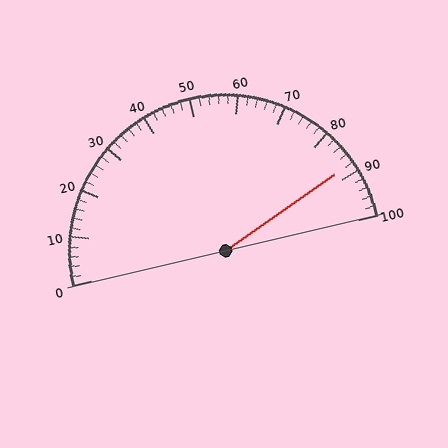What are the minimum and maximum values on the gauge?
The gauge ranges from 0 to 100.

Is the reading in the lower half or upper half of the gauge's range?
The reading is in the upper half of the range (0 to 100).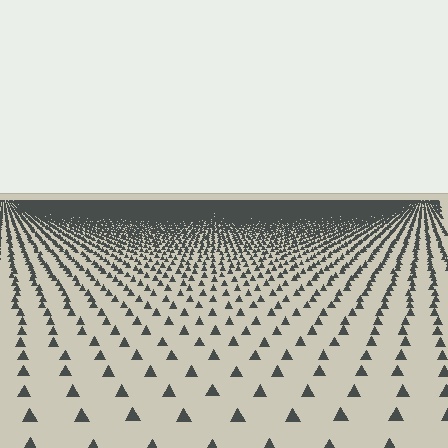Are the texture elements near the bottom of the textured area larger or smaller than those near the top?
Larger. Near the bottom, elements are closer to the viewer and appear at a bigger on-screen size.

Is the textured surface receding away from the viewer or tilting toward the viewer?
The surface is receding away from the viewer. Texture elements get smaller and denser toward the top.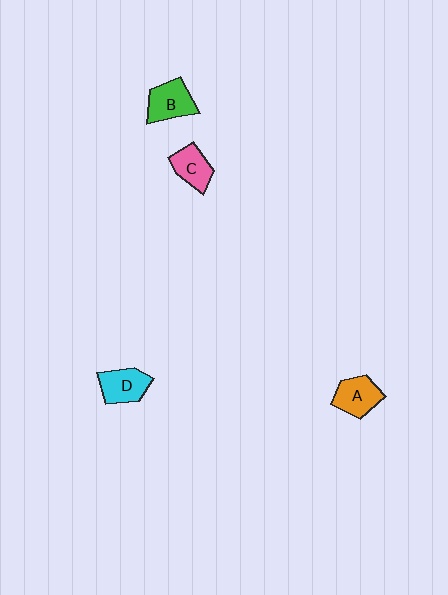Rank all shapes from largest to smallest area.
From largest to smallest: B (green), D (cyan), A (orange), C (pink).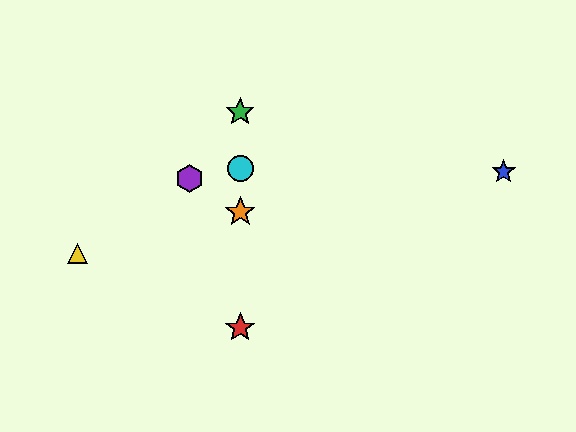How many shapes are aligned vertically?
4 shapes (the red star, the green star, the orange star, the cyan circle) are aligned vertically.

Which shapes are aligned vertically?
The red star, the green star, the orange star, the cyan circle are aligned vertically.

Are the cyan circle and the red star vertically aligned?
Yes, both are at x≈240.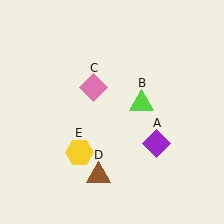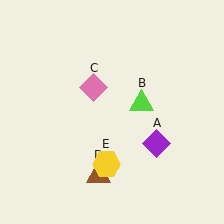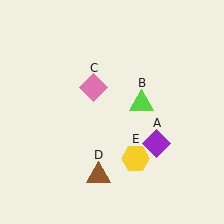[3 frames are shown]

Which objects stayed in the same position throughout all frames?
Purple diamond (object A) and lime triangle (object B) and pink diamond (object C) and brown triangle (object D) remained stationary.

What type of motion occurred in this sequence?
The yellow hexagon (object E) rotated counterclockwise around the center of the scene.